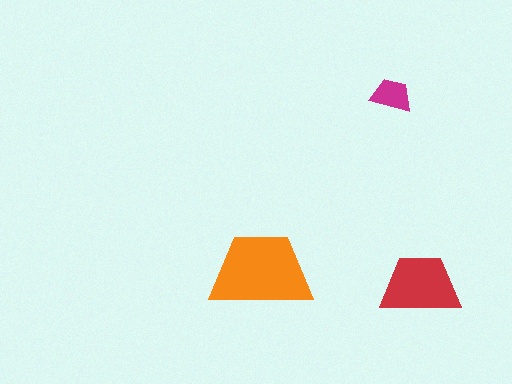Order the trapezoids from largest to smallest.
the orange one, the red one, the magenta one.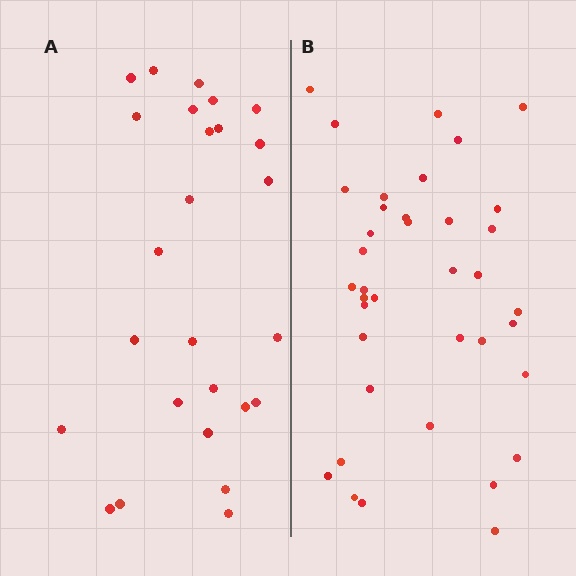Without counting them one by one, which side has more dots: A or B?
Region B (the right region) has more dots.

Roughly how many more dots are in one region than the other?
Region B has roughly 12 or so more dots than region A.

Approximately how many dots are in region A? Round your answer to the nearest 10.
About 30 dots. (The exact count is 26, which rounds to 30.)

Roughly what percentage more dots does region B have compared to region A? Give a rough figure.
About 45% more.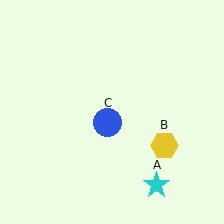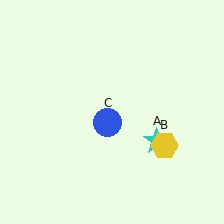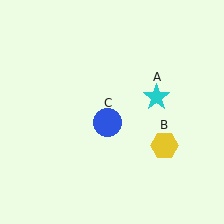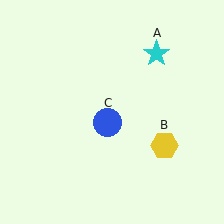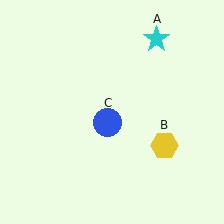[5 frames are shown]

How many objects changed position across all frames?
1 object changed position: cyan star (object A).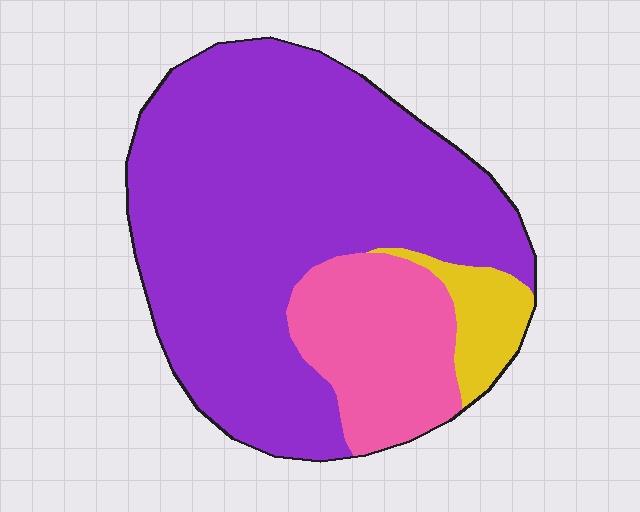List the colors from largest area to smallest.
From largest to smallest: purple, pink, yellow.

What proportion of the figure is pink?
Pink takes up less than a quarter of the figure.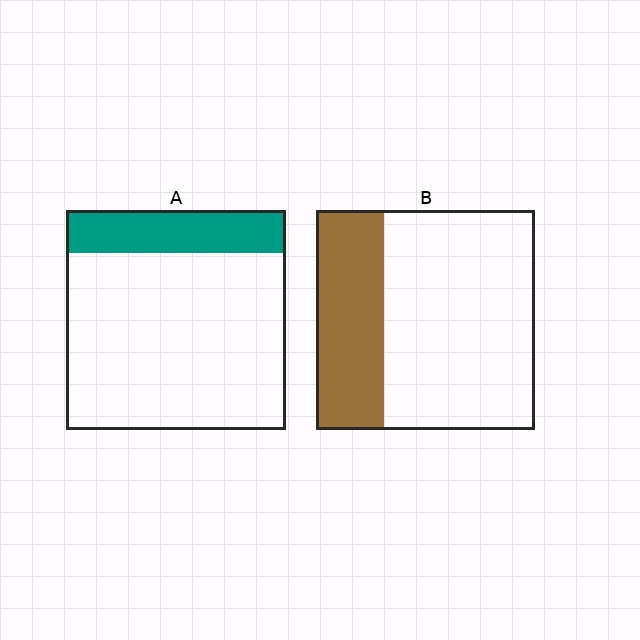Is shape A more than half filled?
No.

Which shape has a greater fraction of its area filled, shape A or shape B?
Shape B.